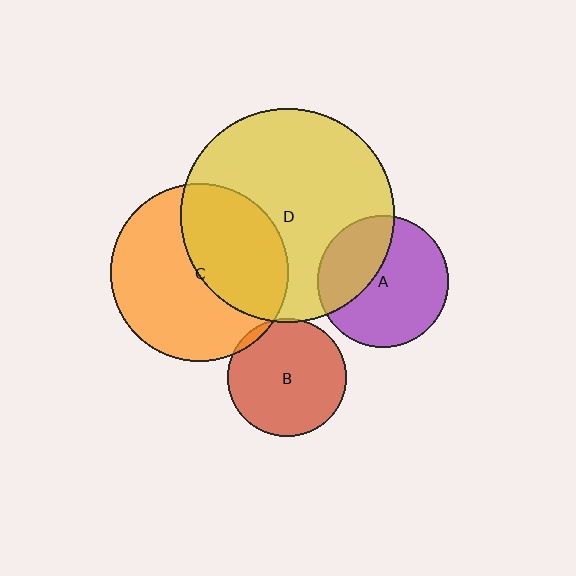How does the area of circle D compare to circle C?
Approximately 1.4 times.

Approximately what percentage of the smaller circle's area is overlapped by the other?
Approximately 40%.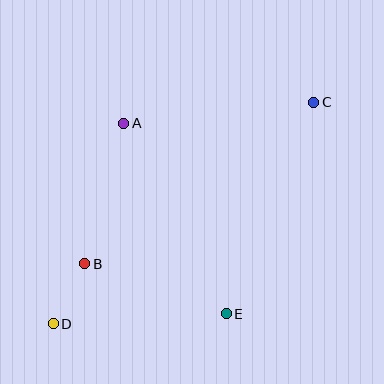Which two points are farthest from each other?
Points C and D are farthest from each other.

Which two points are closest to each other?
Points B and D are closest to each other.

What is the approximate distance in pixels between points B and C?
The distance between B and C is approximately 280 pixels.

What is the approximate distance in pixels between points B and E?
The distance between B and E is approximately 150 pixels.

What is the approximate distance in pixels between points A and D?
The distance between A and D is approximately 213 pixels.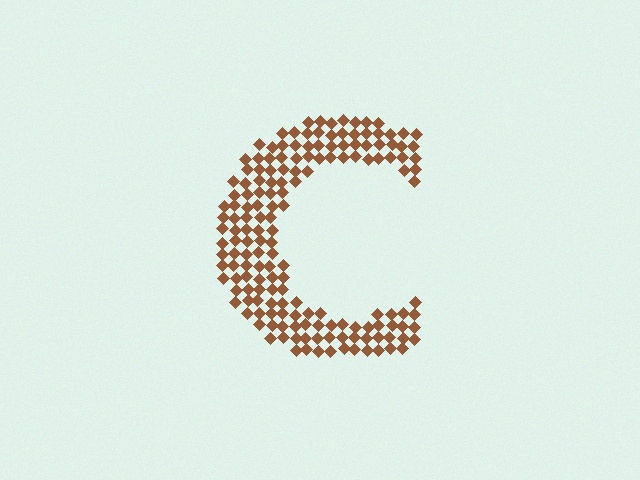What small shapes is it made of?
It is made of small diamonds.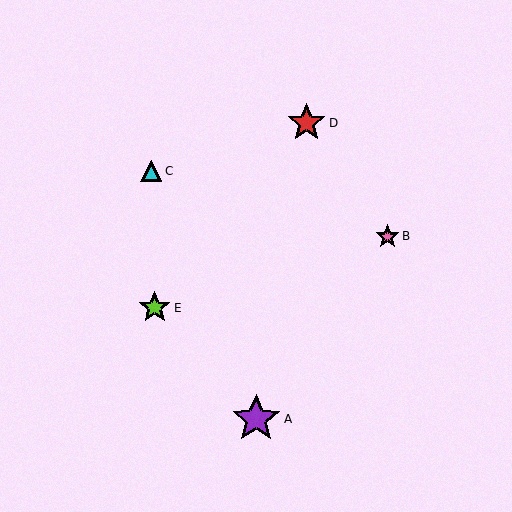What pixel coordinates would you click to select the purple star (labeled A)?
Click at (256, 419) to select the purple star A.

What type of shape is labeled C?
Shape C is a cyan triangle.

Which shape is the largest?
The purple star (labeled A) is the largest.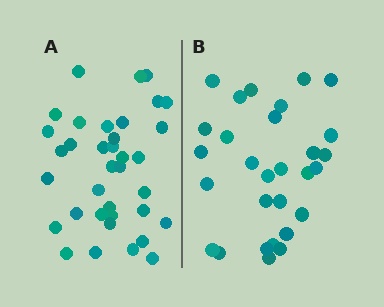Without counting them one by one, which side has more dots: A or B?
Region A (the left region) has more dots.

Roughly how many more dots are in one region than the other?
Region A has roughly 8 or so more dots than region B.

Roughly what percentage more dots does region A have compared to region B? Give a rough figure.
About 25% more.